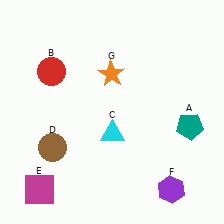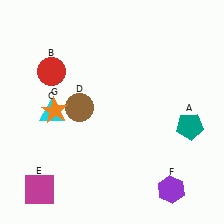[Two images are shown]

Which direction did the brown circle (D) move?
The brown circle (D) moved up.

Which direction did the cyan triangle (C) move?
The cyan triangle (C) moved left.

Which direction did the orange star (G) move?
The orange star (G) moved left.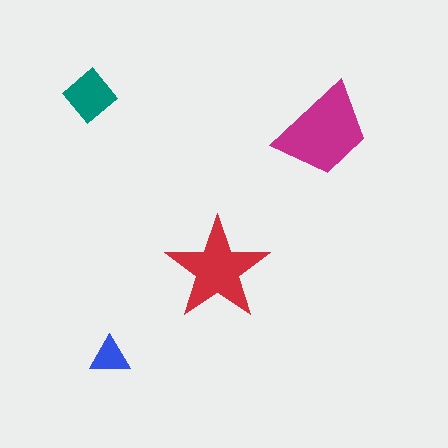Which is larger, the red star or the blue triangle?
The red star.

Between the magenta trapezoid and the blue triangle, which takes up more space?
The magenta trapezoid.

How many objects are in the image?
There are 4 objects in the image.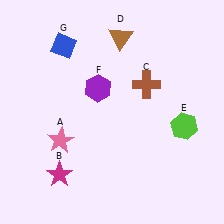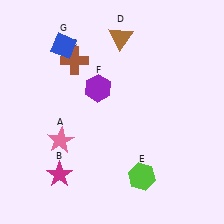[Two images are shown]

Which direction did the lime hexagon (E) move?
The lime hexagon (E) moved down.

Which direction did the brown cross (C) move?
The brown cross (C) moved left.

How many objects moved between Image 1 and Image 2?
2 objects moved between the two images.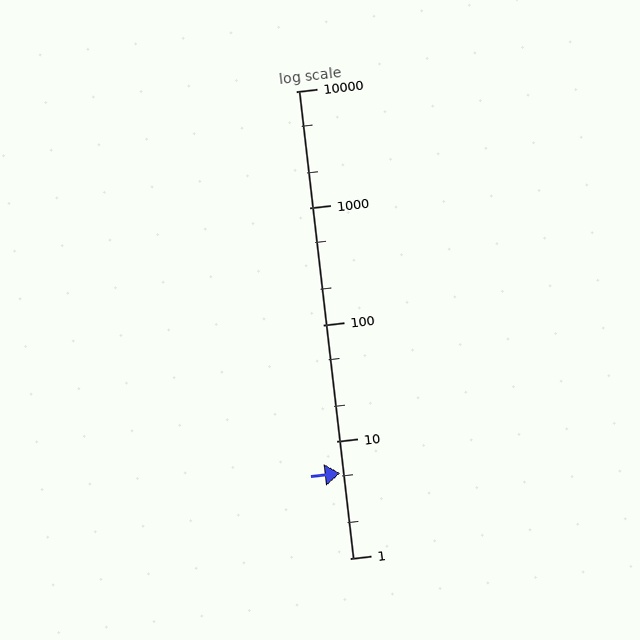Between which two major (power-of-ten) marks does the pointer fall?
The pointer is between 1 and 10.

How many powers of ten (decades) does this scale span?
The scale spans 4 decades, from 1 to 10000.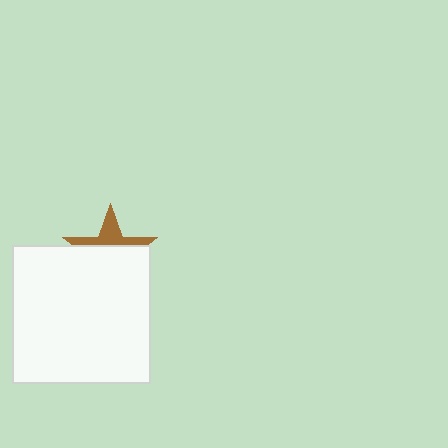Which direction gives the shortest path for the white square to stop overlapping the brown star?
Moving down gives the shortest separation.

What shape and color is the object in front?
The object in front is a white square.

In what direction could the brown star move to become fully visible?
The brown star could move up. That would shift it out from behind the white square entirely.